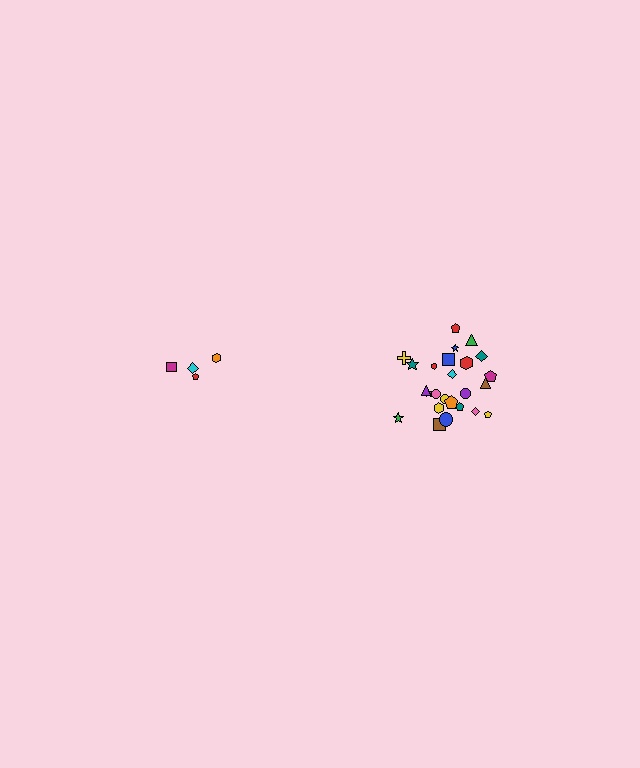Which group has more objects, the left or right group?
The right group.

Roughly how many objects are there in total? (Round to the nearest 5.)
Roughly 30 objects in total.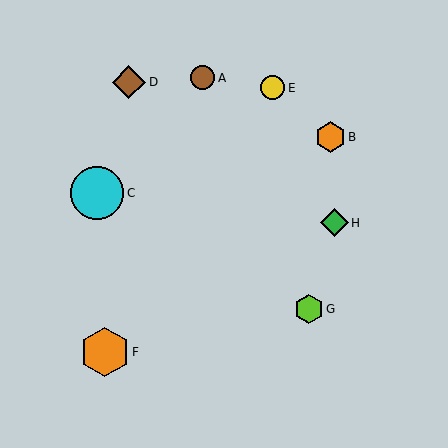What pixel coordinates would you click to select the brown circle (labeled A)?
Click at (203, 78) to select the brown circle A.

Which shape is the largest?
The cyan circle (labeled C) is the largest.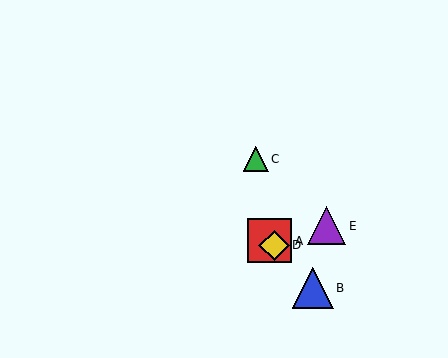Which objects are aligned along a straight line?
Objects A, B, D are aligned along a straight line.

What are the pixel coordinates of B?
Object B is at (313, 288).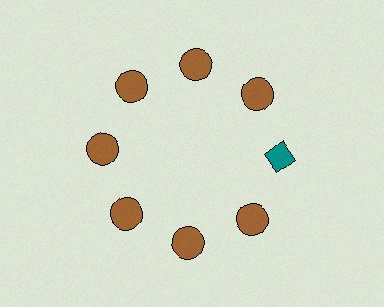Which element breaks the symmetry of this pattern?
The teal diamond at roughly the 3 o'clock position breaks the symmetry. All other shapes are brown circles.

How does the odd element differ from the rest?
It differs in both color (teal instead of brown) and shape (diamond instead of circle).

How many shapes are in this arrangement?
There are 8 shapes arranged in a ring pattern.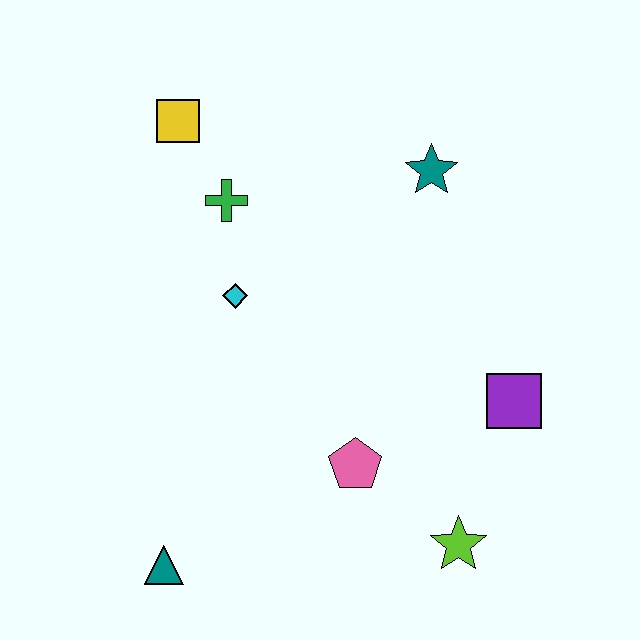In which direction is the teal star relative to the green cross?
The teal star is to the right of the green cross.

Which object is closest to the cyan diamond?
The green cross is closest to the cyan diamond.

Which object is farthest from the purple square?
The yellow square is farthest from the purple square.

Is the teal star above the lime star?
Yes